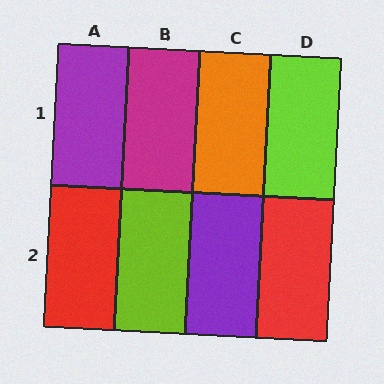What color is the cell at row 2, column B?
Lime.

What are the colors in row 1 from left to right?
Purple, magenta, orange, lime.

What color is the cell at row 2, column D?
Red.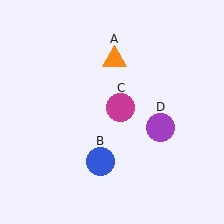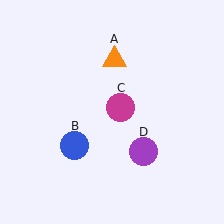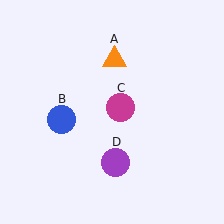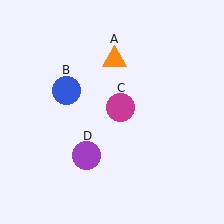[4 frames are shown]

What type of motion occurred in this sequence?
The blue circle (object B), purple circle (object D) rotated clockwise around the center of the scene.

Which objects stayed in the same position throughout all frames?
Orange triangle (object A) and magenta circle (object C) remained stationary.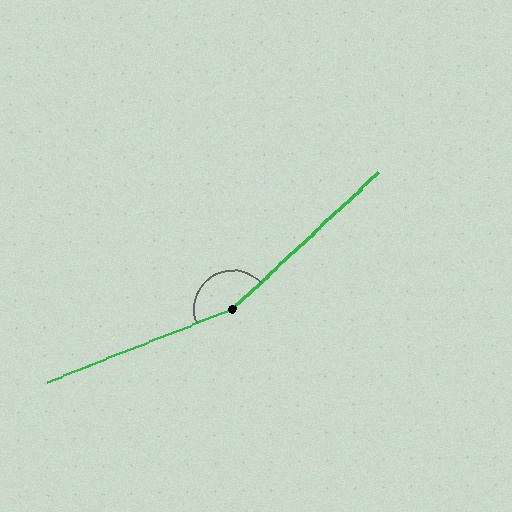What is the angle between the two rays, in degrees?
Approximately 158 degrees.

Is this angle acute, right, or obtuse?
It is obtuse.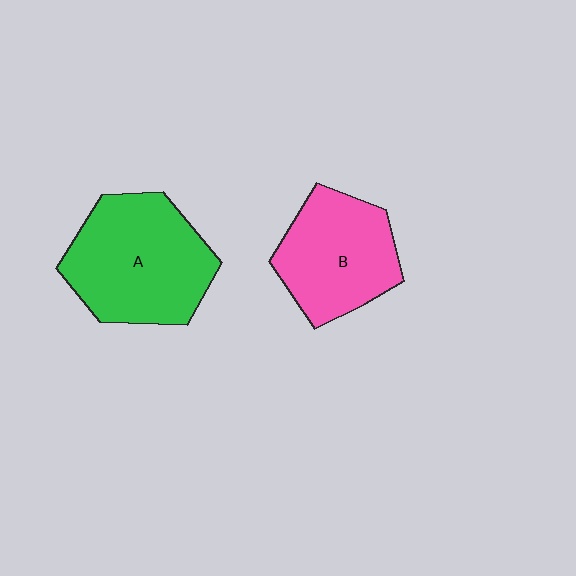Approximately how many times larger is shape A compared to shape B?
Approximately 1.3 times.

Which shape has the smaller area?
Shape B (pink).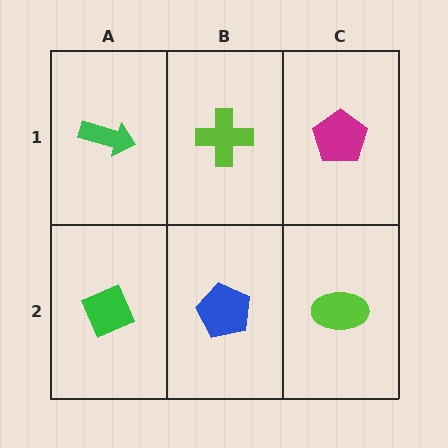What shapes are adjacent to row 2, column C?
A magenta pentagon (row 1, column C), a blue pentagon (row 2, column B).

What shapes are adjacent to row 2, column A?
A green arrow (row 1, column A), a blue pentagon (row 2, column B).